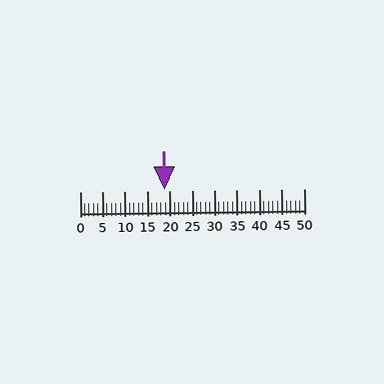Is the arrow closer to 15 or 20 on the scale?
The arrow is closer to 20.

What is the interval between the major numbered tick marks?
The major tick marks are spaced 5 units apart.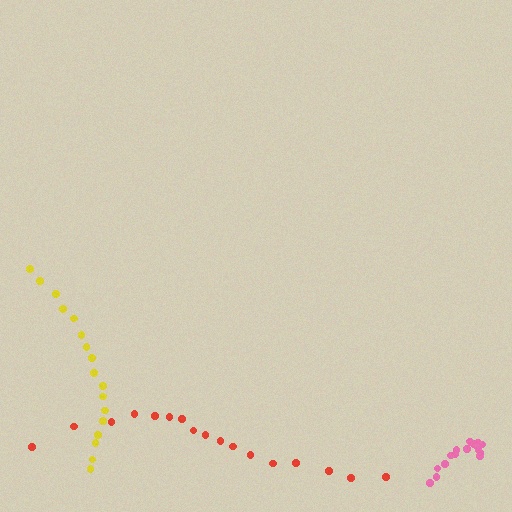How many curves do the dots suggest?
There are 3 distinct paths.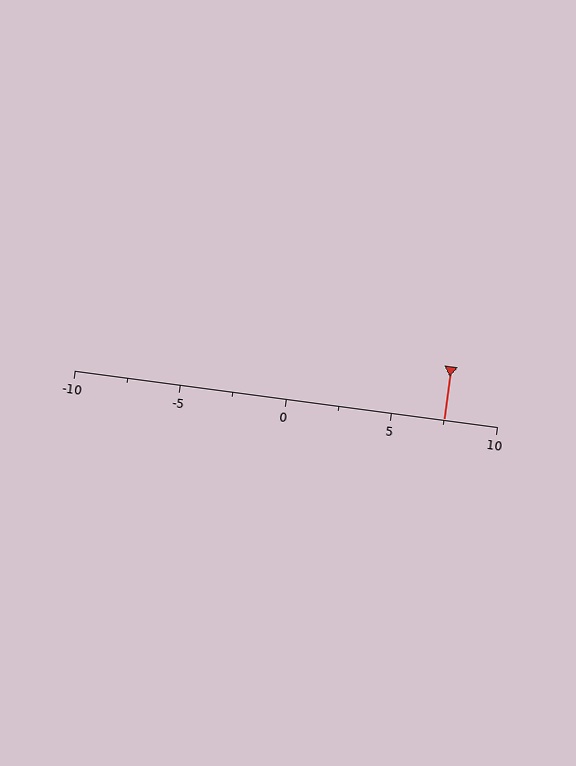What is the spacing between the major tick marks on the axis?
The major ticks are spaced 5 apart.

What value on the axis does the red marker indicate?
The marker indicates approximately 7.5.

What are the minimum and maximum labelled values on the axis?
The axis runs from -10 to 10.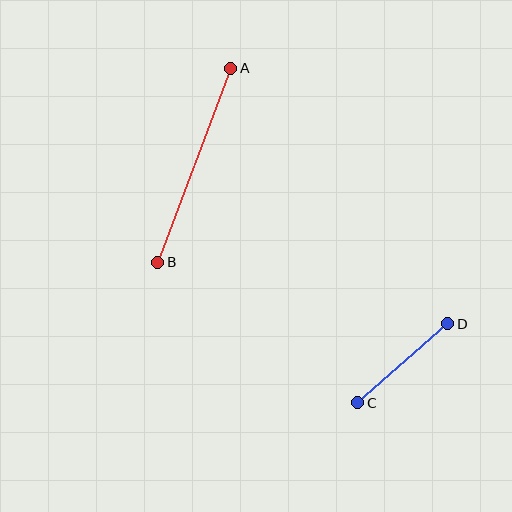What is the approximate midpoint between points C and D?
The midpoint is at approximately (403, 363) pixels.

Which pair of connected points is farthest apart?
Points A and B are farthest apart.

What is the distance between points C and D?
The distance is approximately 120 pixels.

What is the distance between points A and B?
The distance is approximately 207 pixels.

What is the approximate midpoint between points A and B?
The midpoint is at approximately (194, 165) pixels.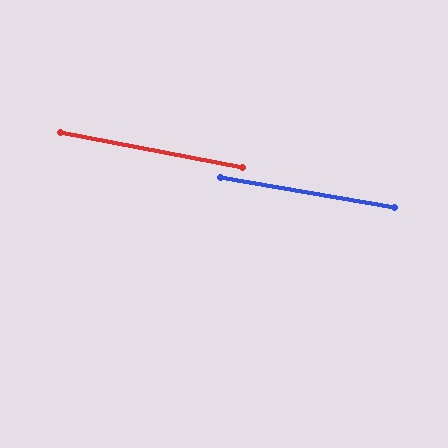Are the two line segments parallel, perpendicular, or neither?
Parallel — their directions differ by only 1.1°.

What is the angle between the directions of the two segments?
Approximately 1 degree.